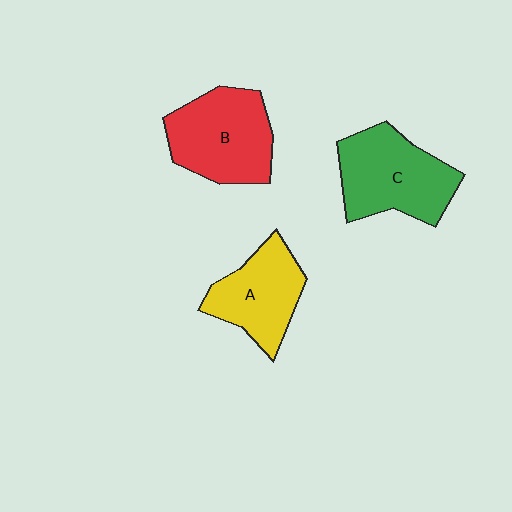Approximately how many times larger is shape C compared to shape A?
Approximately 1.3 times.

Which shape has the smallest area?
Shape A (yellow).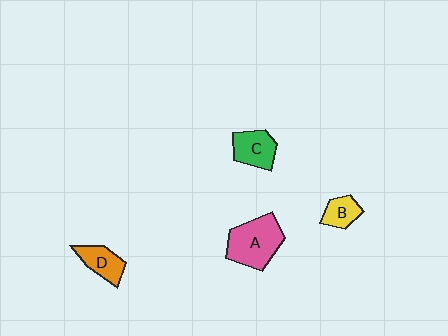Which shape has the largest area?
Shape A (pink).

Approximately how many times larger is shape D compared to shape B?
Approximately 1.3 times.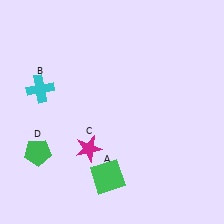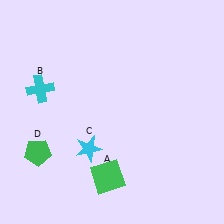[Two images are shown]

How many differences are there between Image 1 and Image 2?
There is 1 difference between the two images.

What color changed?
The star (C) changed from magenta in Image 1 to cyan in Image 2.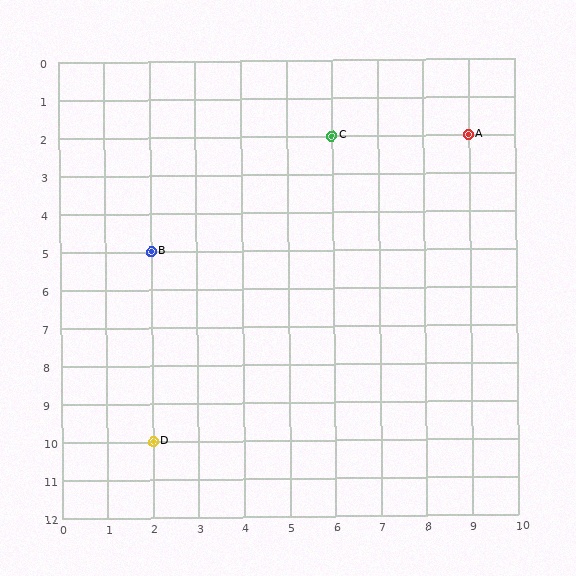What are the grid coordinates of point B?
Point B is at grid coordinates (2, 5).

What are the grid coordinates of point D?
Point D is at grid coordinates (2, 10).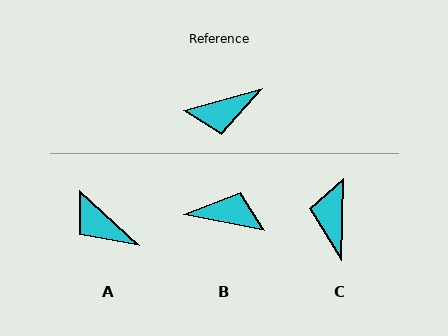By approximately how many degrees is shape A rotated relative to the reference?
Approximately 58 degrees clockwise.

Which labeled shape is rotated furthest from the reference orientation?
B, about 153 degrees away.